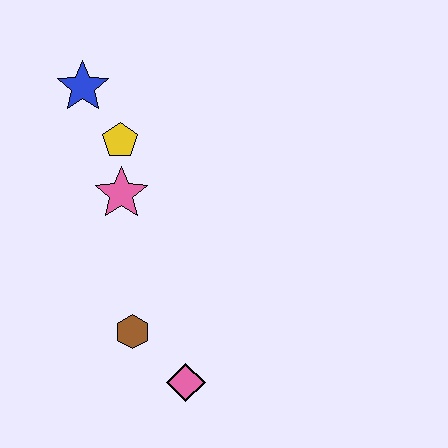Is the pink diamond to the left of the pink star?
No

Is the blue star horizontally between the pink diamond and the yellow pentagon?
No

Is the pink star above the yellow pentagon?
No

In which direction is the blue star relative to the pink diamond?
The blue star is above the pink diamond.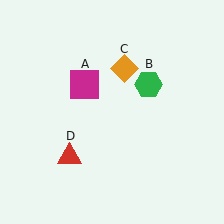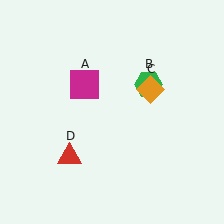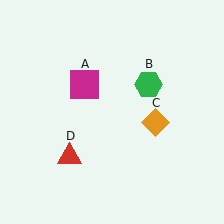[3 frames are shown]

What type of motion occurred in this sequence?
The orange diamond (object C) rotated clockwise around the center of the scene.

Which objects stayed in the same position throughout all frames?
Magenta square (object A) and green hexagon (object B) and red triangle (object D) remained stationary.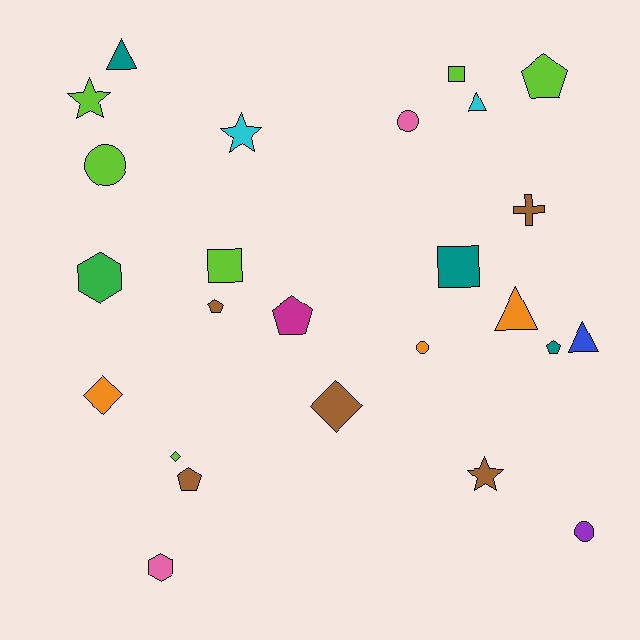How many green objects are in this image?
There is 1 green object.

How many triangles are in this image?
There are 4 triangles.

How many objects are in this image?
There are 25 objects.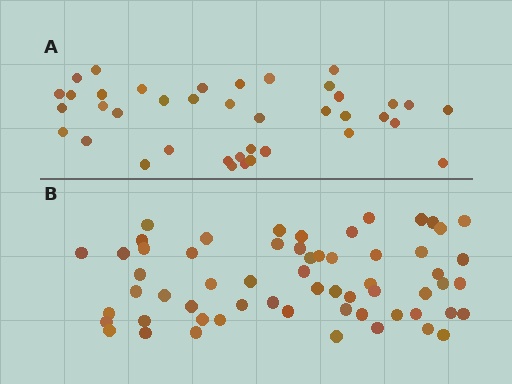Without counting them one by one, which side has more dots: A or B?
Region B (the bottom region) has more dots.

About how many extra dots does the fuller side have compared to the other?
Region B has approximately 20 more dots than region A.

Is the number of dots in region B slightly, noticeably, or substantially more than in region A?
Region B has substantially more. The ratio is roughly 1.5 to 1.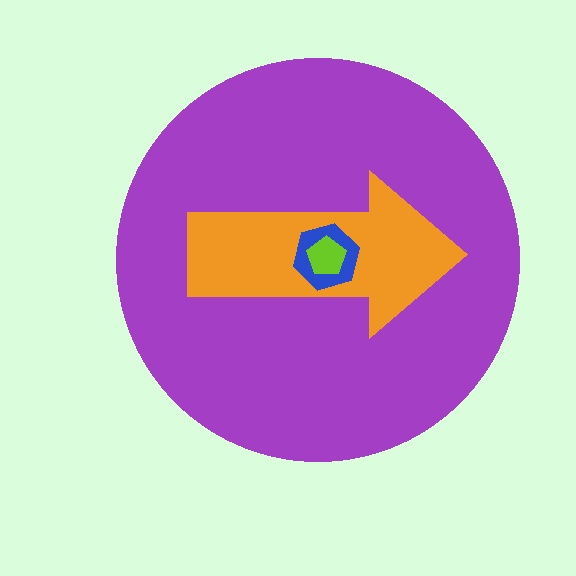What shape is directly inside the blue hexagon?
The lime pentagon.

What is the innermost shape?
The lime pentagon.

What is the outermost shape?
The purple circle.